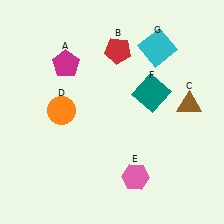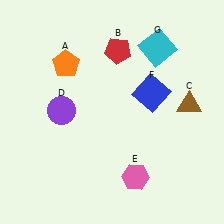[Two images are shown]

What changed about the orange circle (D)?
In Image 1, D is orange. In Image 2, it changed to purple.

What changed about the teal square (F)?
In Image 1, F is teal. In Image 2, it changed to blue.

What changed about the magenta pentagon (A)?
In Image 1, A is magenta. In Image 2, it changed to orange.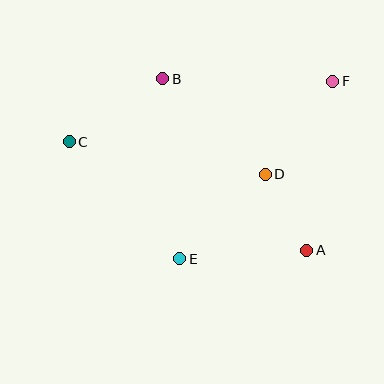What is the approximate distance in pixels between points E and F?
The distance between E and F is approximately 234 pixels.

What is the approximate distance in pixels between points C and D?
The distance between C and D is approximately 198 pixels.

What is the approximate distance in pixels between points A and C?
The distance between A and C is approximately 261 pixels.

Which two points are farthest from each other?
Points C and F are farthest from each other.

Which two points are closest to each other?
Points A and D are closest to each other.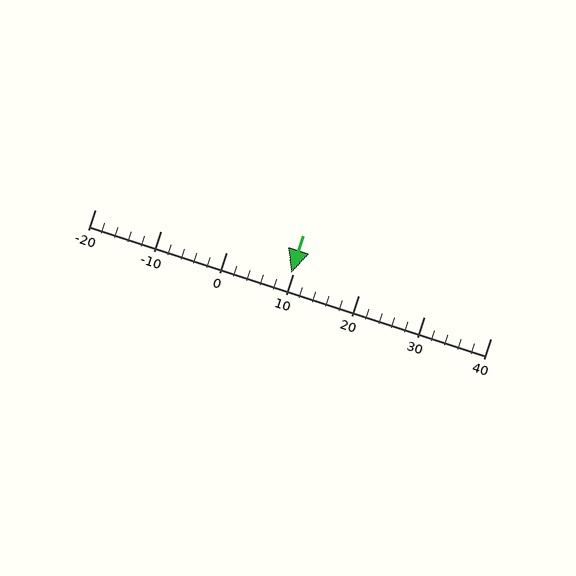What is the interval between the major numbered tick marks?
The major tick marks are spaced 10 units apart.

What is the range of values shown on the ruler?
The ruler shows values from -20 to 40.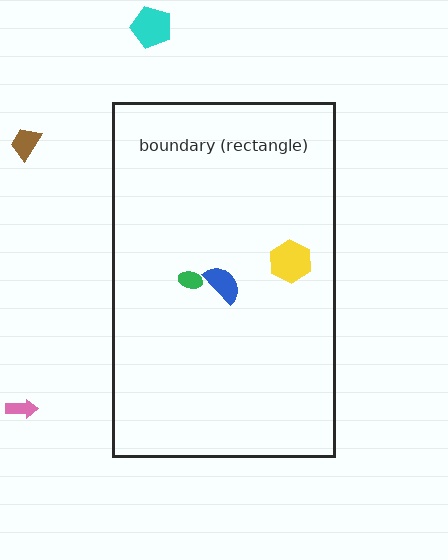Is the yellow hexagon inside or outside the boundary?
Inside.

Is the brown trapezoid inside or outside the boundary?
Outside.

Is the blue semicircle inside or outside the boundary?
Inside.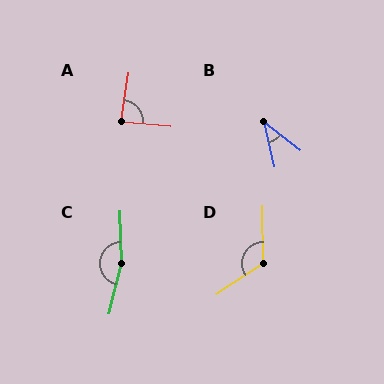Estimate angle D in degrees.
Approximately 123 degrees.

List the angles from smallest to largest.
B (39°), A (86°), D (123°), C (165°).